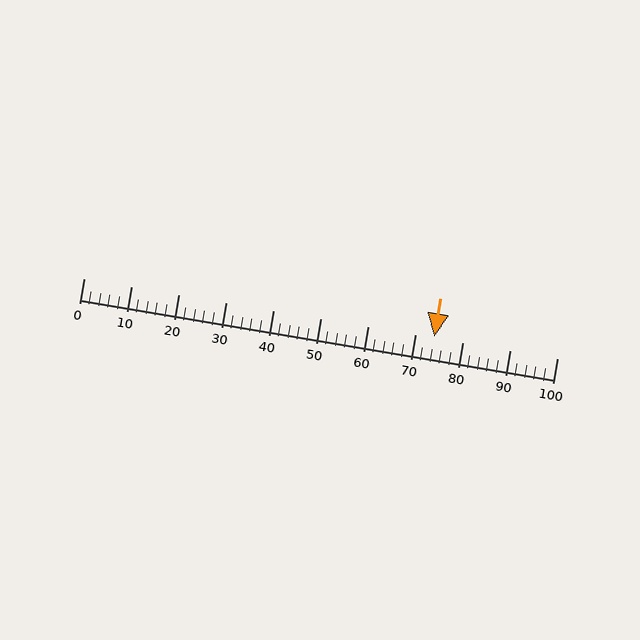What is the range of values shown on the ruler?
The ruler shows values from 0 to 100.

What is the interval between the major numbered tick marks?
The major tick marks are spaced 10 units apart.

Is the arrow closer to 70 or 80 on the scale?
The arrow is closer to 70.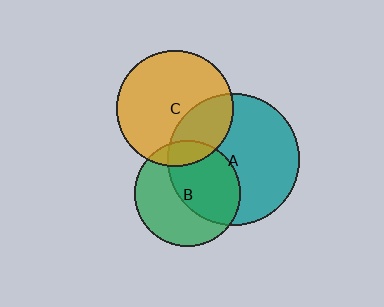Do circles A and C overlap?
Yes.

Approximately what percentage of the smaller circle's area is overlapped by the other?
Approximately 30%.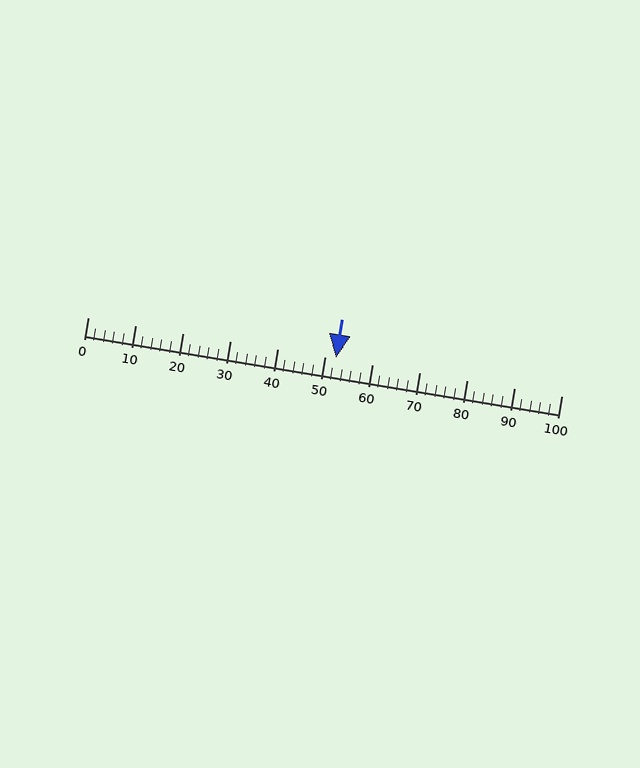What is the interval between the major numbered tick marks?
The major tick marks are spaced 10 units apart.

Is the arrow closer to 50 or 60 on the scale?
The arrow is closer to 50.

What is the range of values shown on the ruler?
The ruler shows values from 0 to 100.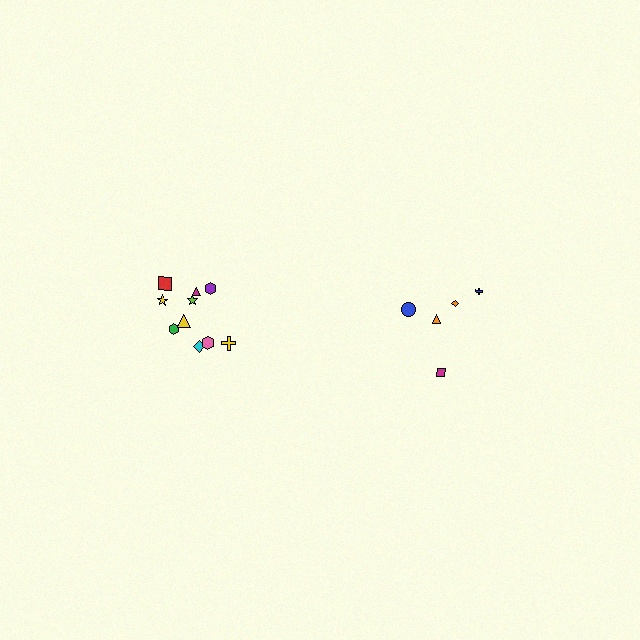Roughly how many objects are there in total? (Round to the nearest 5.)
Roughly 15 objects in total.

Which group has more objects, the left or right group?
The left group.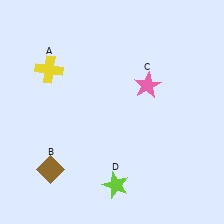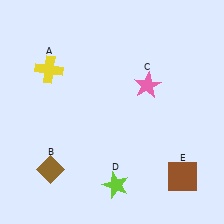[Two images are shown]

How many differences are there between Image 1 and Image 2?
There is 1 difference between the two images.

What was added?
A brown square (E) was added in Image 2.